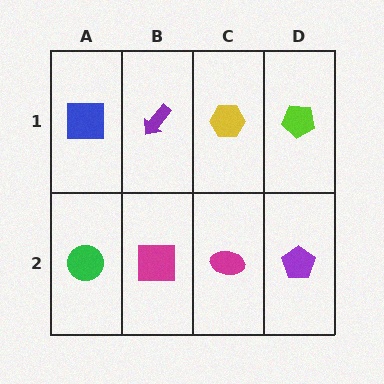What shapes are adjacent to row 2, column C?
A yellow hexagon (row 1, column C), a magenta square (row 2, column B), a purple pentagon (row 2, column D).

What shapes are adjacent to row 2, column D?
A lime pentagon (row 1, column D), a magenta ellipse (row 2, column C).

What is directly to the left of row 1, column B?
A blue square.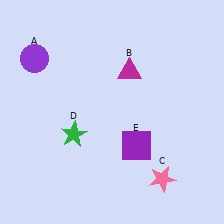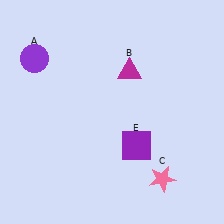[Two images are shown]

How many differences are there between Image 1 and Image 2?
There is 1 difference between the two images.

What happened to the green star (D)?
The green star (D) was removed in Image 2. It was in the bottom-left area of Image 1.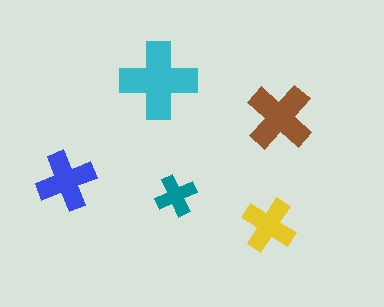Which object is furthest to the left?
The blue cross is leftmost.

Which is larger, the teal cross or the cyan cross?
The cyan one.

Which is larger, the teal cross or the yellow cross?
The yellow one.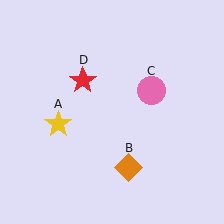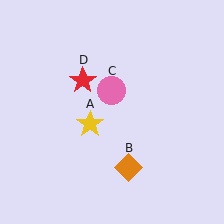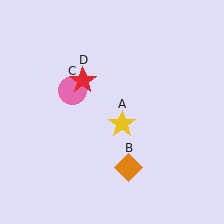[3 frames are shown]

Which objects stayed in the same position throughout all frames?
Orange diamond (object B) and red star (object D) remained stationary.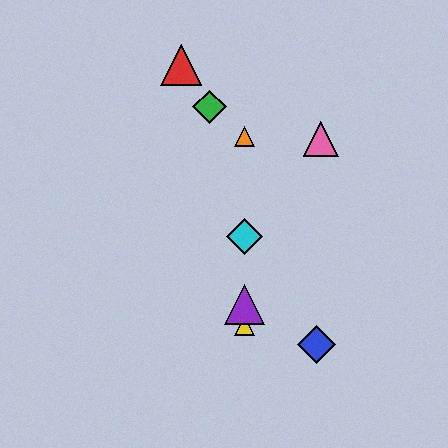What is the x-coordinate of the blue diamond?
The blue diamond is at x≈317.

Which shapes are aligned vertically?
The yellow triangle, the purple triangle, the orange triangle, the cyan diamond are aligned vertically.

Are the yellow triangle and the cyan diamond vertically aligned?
Yes, both are at x≈245.